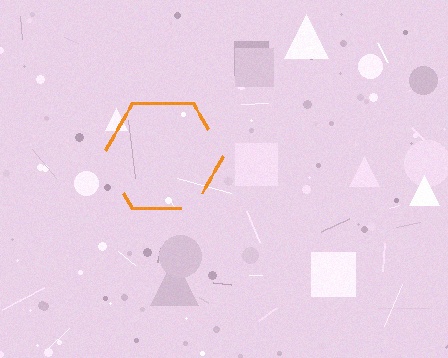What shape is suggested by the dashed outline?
The dashed outline suggests a hexagon.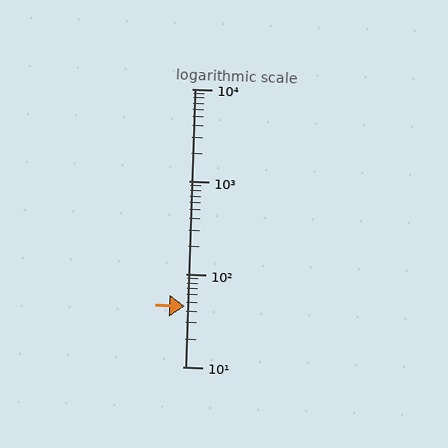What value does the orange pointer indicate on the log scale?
The pointer indicates approximately 45.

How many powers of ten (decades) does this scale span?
The scale spans 3 decades, from 10 to 10000.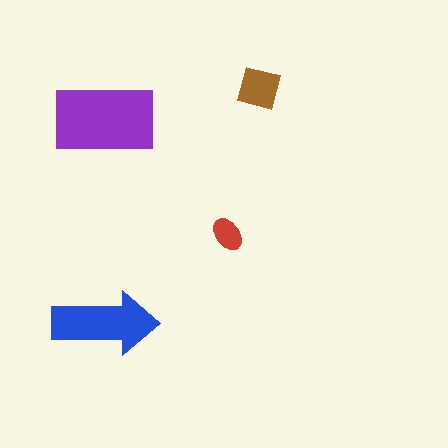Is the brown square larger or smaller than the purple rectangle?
Smaller.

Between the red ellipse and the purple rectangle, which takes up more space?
The purple rectangle.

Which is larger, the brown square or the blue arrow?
The blue arrow.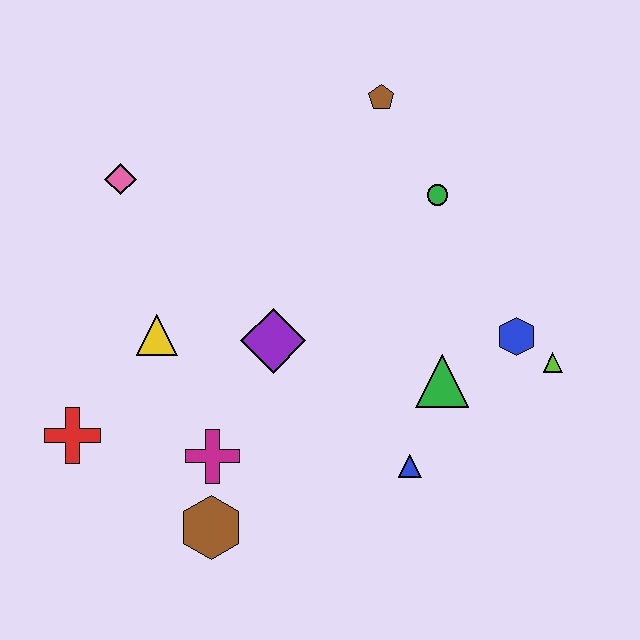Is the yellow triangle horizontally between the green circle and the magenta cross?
No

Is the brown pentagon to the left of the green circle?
Yes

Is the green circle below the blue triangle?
No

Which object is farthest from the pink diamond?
The lime triangle is farthest from the pink diamond.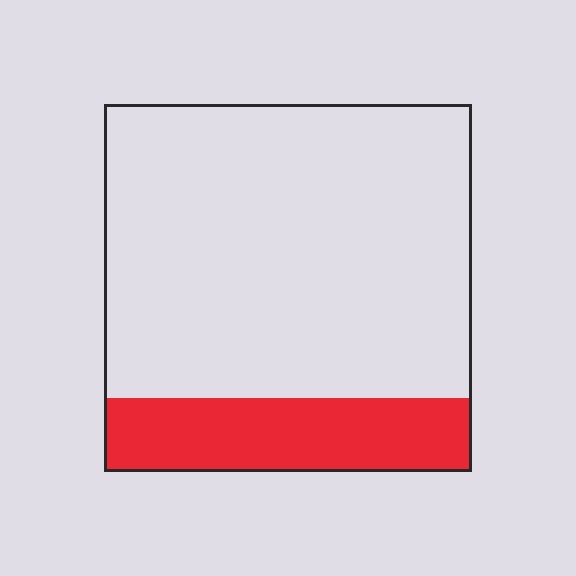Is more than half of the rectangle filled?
No.